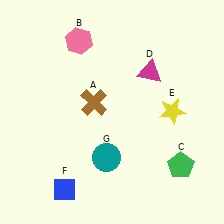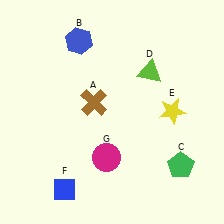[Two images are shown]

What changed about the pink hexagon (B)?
In Image 1, B is pink. In Image 2, it changed to blue.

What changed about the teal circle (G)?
In Image 1, G is teal. In Image 2, it changed to magenta.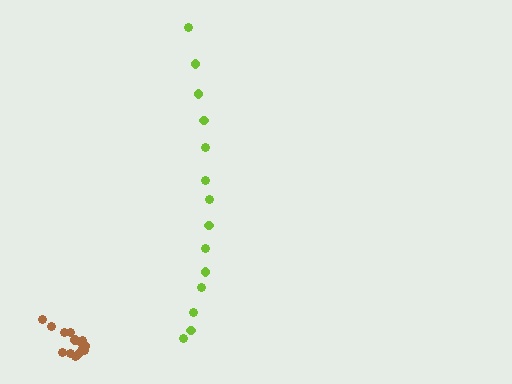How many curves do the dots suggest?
There are 2 distinct paths.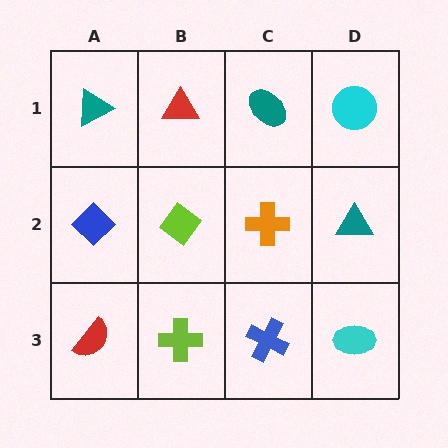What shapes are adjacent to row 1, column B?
A lime diamond (row 2, column B), a teal triangle (row 1, column A), a teal ellipse (row 1, column C).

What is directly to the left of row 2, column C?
A lime diamond.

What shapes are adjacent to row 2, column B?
A red triangle (row 1, column B), a lime cross (row 3, column B), a blue diamond (row 2, column A), an orange cross (row 2, column C).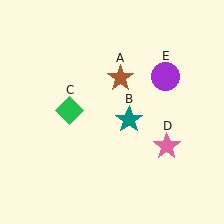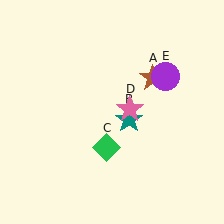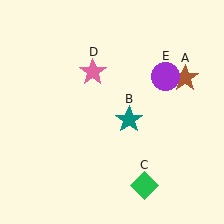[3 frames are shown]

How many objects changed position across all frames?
3 objects changed position: brown star (object A), green diamond (object C), pink star (object D).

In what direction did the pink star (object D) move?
The pink star (object D) moved up and to the left.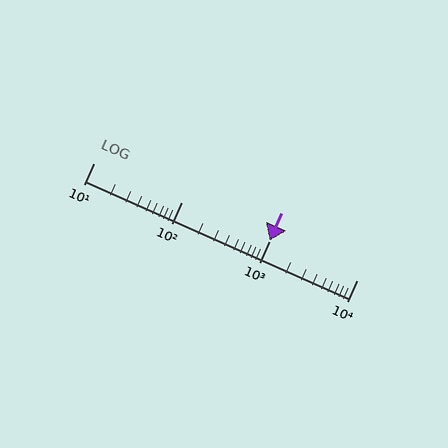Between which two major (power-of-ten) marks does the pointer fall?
The pointer is between 1000 and 10000.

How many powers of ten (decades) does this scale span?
The scale spans 3 decades, from 10 to 10000.